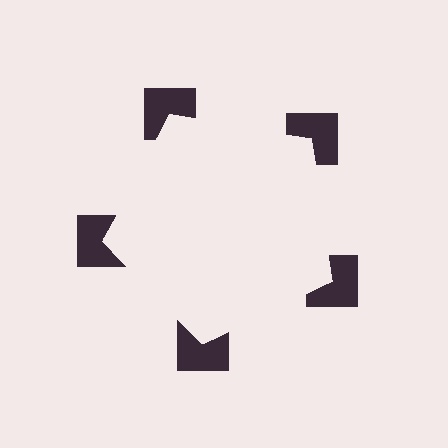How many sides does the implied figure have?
5 sides.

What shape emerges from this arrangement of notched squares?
An illusory pentagon — its edges are inferred from the aligned wedge cuts in the notched squares, not physically drawn.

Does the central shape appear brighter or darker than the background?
It typically appears slightly brighter than the background, even though no actual brightness change is drawn.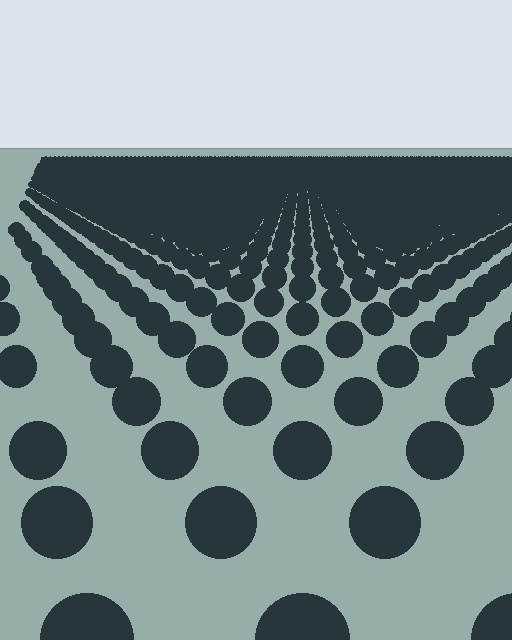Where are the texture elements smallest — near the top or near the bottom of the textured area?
Near the top.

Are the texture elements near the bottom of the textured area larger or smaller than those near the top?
Larger. Near the bottom, elements are closer to the viewer and appear at a bigger on-screen size.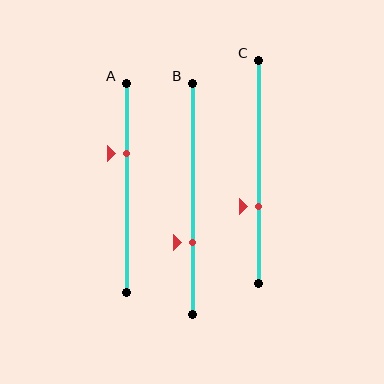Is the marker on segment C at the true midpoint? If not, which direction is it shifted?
No, the marker on segment C is shifted downward by about 15% of the segment length.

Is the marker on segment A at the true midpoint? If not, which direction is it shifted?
No, the marker on segment A is shifted upward by about 16% of the segment length.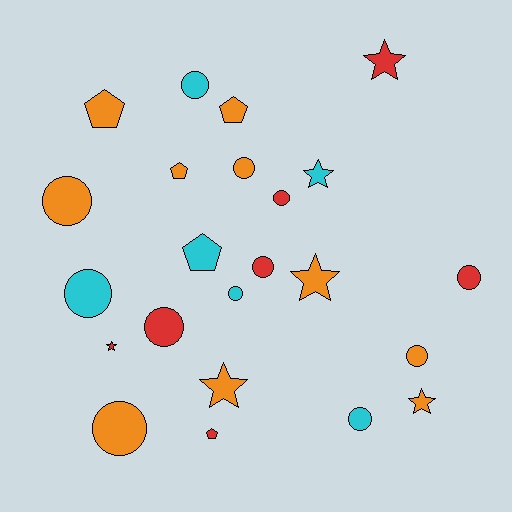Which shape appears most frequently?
Circle, with 12 objects.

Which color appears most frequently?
Orange, with 10 objects.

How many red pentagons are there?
There is 1 red pentagon.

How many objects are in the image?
There are 23 objects.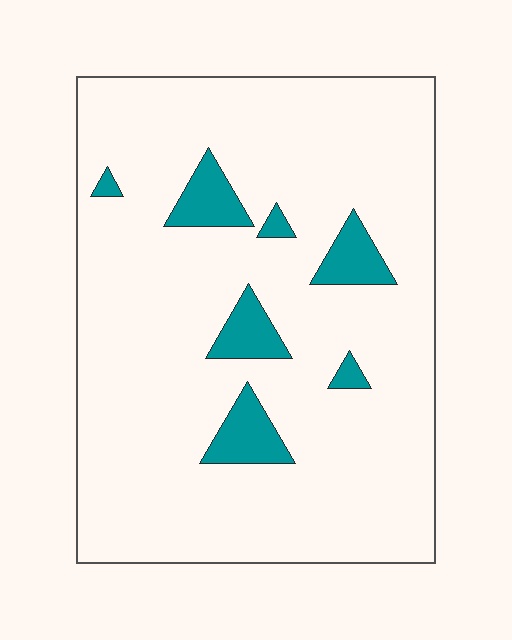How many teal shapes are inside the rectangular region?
7.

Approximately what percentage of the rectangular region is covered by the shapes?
Approximately 10%.